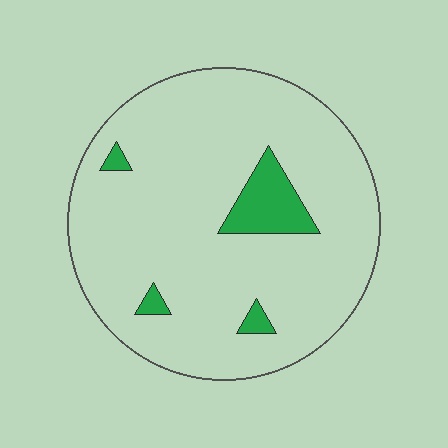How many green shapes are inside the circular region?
4.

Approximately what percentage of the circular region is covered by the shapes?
Approximately 10%.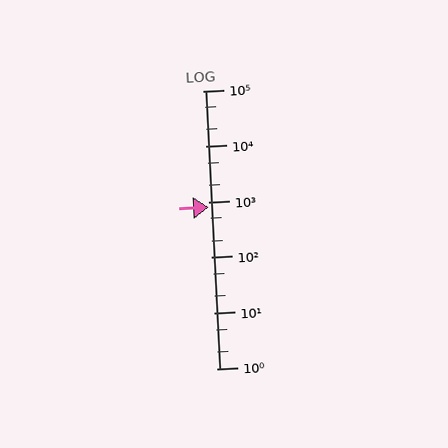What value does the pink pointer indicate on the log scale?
The pointer indicates approximately 810.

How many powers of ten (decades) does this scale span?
The scale spans 5 decades, from 1 to 100000.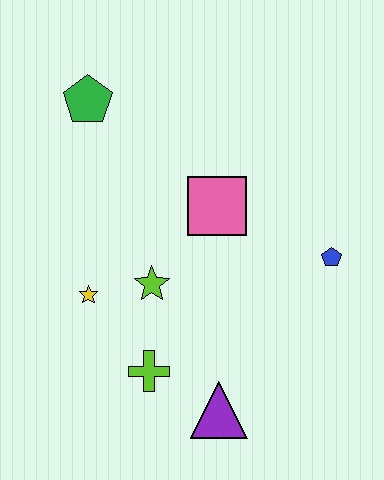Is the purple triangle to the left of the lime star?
No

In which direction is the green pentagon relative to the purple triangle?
The green pentagon is above the purple triangle.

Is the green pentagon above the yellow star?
Yes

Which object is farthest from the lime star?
The green pentagon is farthest from the lime star.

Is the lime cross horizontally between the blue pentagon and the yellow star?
Yes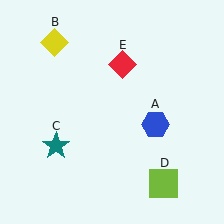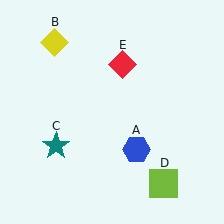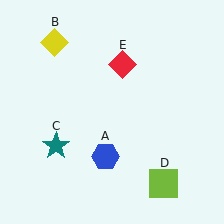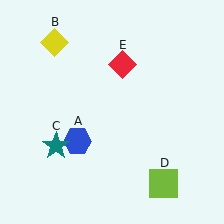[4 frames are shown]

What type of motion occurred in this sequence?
The blue hexagon (object A) rotated clockwise around the center of the scene.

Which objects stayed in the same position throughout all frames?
Yellow diamond (object B) and teal star (object C) and lime square (object D) and red diamond (object E) remained stationary.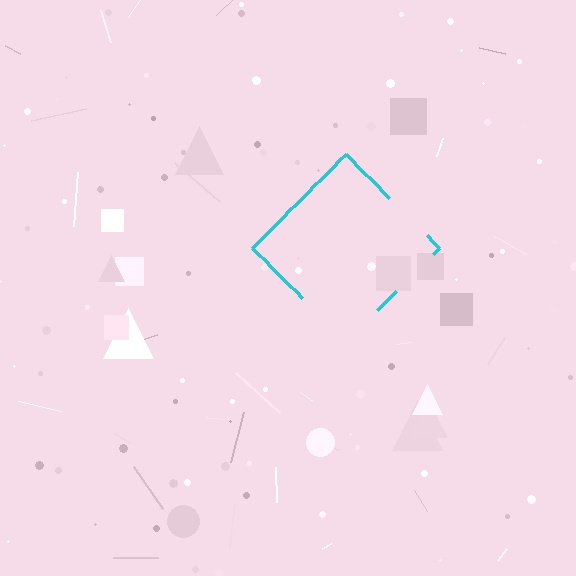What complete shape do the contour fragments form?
The contour fragments form a diamond.